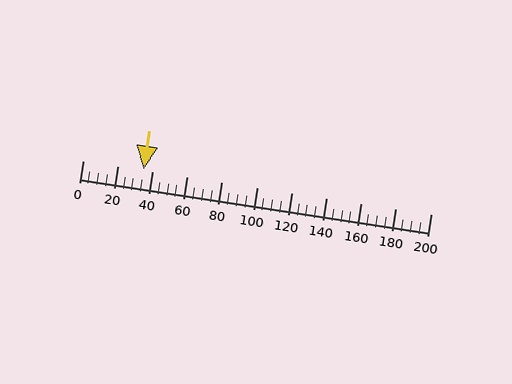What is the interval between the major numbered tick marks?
The major tick marks are spaced 20 units apart.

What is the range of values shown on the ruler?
The ruler shows values from 0 to 200.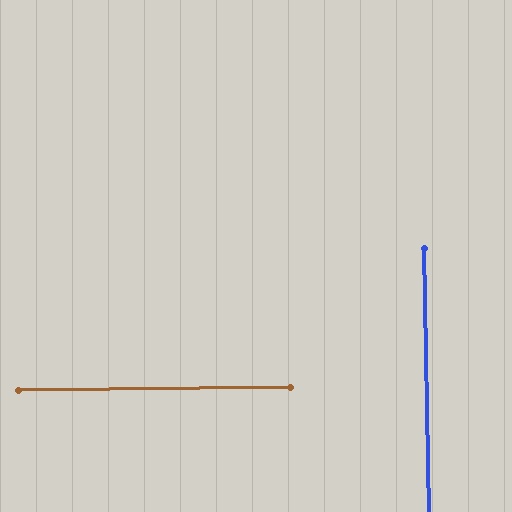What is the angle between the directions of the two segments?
Approximately 90 degrees.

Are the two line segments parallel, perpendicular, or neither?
Perpendicular — they meet at approximately 90°.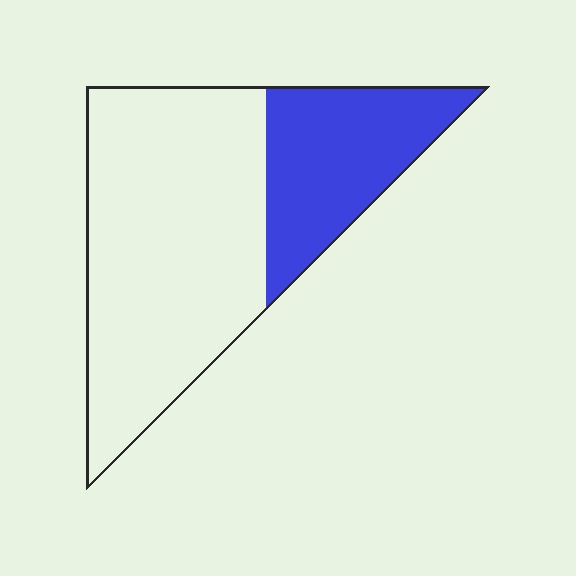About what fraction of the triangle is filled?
About one third (1/3).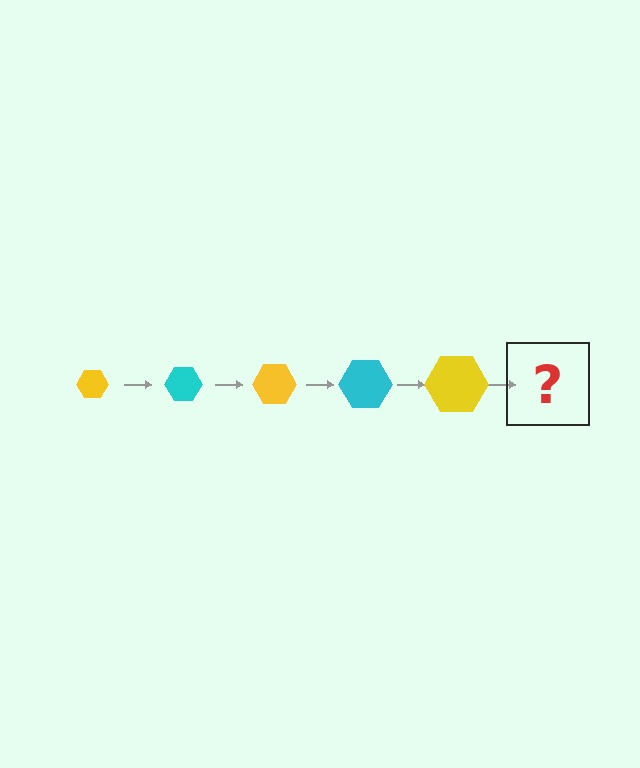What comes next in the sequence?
The next element should be a cyan hexagon, larger than the previous one.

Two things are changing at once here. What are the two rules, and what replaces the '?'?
The two rules are that the hexagon grows larger each step and the color cycles through yellow and cyan. The '?' should be a cyan hexagon, larger than the previous one.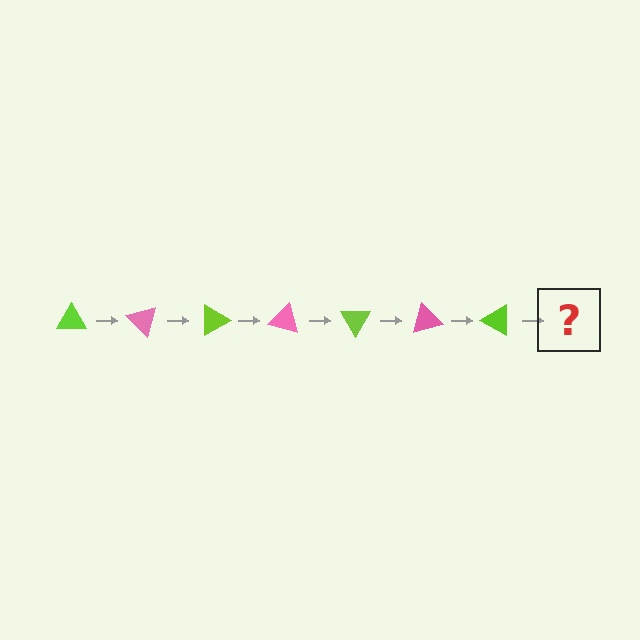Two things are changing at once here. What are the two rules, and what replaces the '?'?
The two rules are that it rotates 45 degrees each step and the color cycles through lime and pink. The '?' should be a pink triangle, rotated 315 degrees from the start.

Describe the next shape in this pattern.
It should be a pink triangle, rotated 315 degrees from the start.